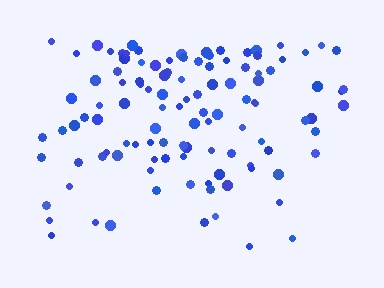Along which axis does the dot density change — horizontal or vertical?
Vertical.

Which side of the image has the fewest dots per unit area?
The bottom.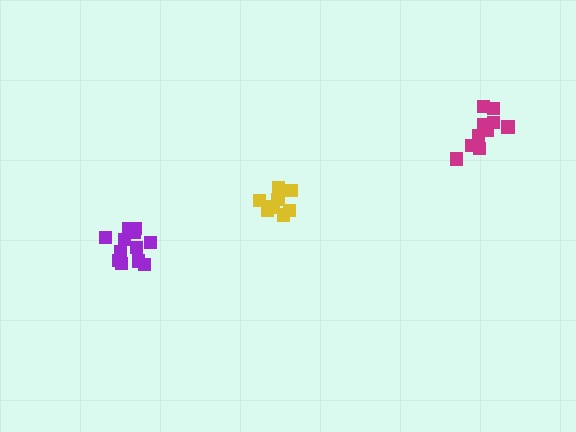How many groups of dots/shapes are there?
There are 3 groups.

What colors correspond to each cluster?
The clusters are colored: purple, magenta, yellow.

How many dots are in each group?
Group 1: 12 dots, Group 2: 10 dots, Group 3: 9 dots (31 total).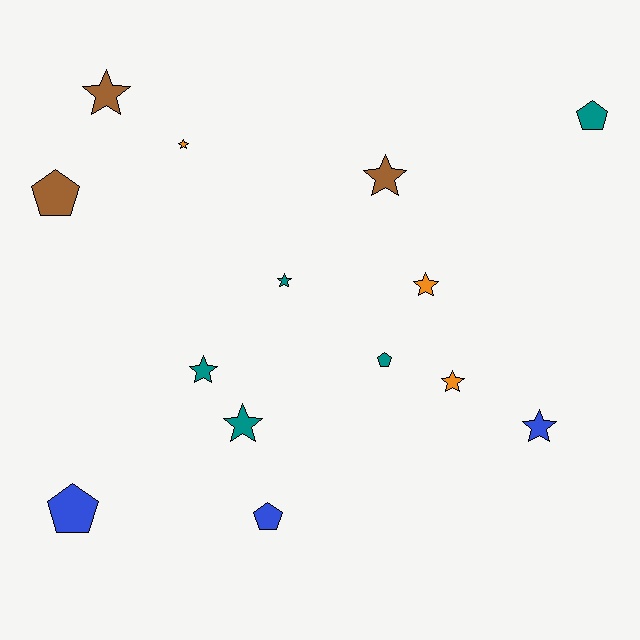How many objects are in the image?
There are 14 objects.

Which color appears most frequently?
Teal, with 5 objects.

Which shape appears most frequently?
Star, with 9 objects.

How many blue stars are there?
There is 1 blue star.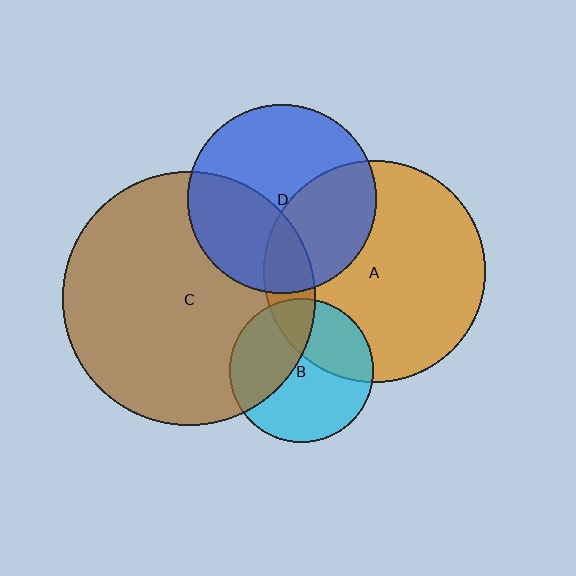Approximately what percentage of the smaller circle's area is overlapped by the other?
Approximately 35%.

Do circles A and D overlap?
Yes.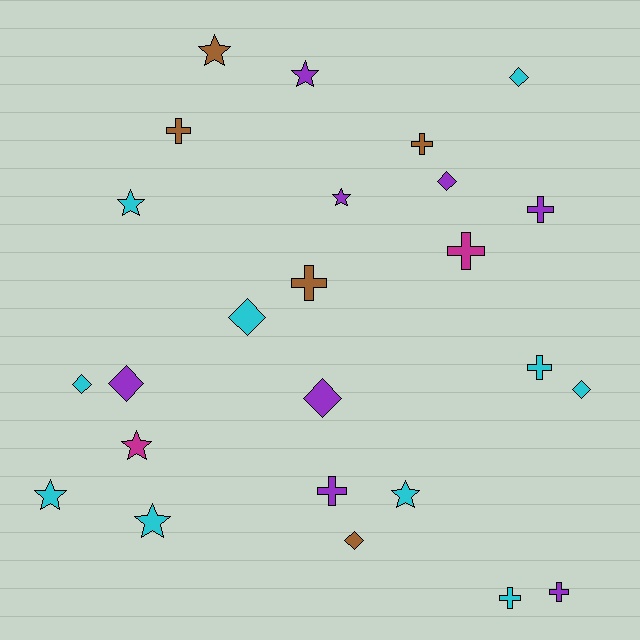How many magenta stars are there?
There is 1 magenta star.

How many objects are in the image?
There are 25 objects.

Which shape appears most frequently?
Cross, with 9 objects.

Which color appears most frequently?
Cyan, with 10 objects.